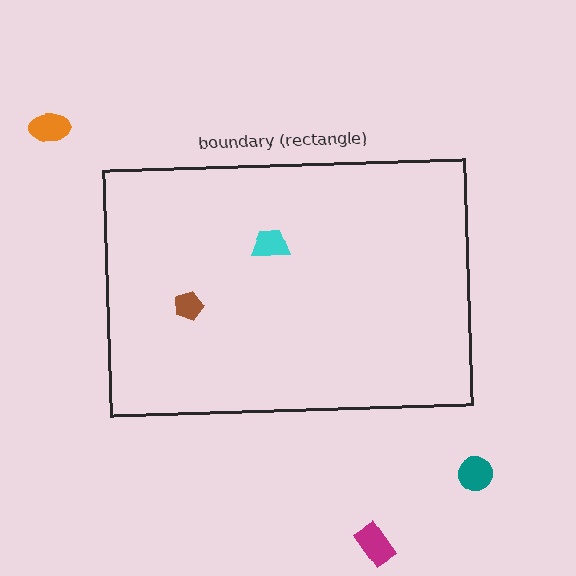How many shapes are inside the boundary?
2 inside, 3 outside.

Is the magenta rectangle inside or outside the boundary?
Outside.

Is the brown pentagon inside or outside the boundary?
Inside.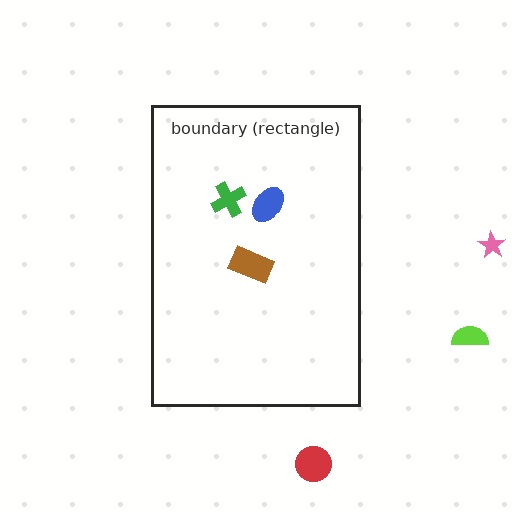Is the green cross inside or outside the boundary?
Inside.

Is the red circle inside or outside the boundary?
Outside.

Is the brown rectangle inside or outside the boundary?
Inside.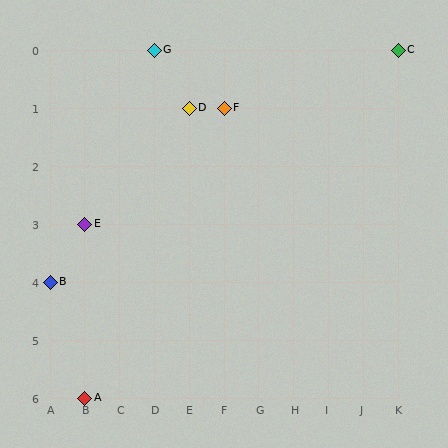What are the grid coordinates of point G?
Point G is at grid coordinates (D, 0).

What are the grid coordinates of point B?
Point B is at grid coordinates (A, 4).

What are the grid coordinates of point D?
Point D is at grid coordinates (E, 1).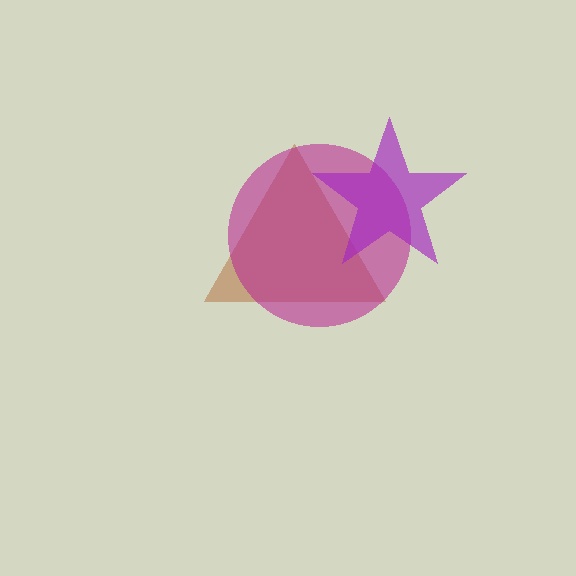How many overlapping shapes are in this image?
There are 3 overlapping shapes in the image.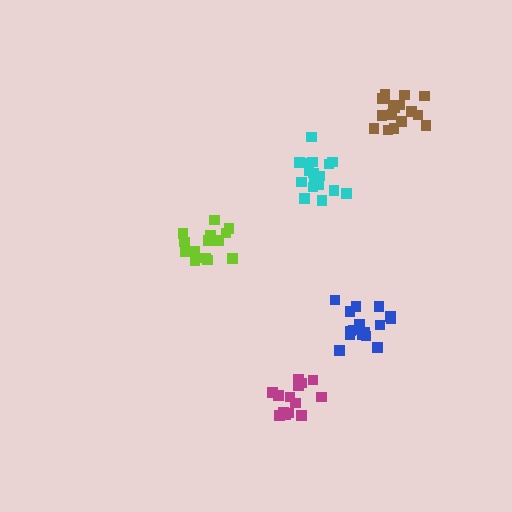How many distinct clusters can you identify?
There are 5 distinct clusters.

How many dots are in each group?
Group 1: 14 dots, Group 2: 15 dots, Group 3: 17 dots, Group 4: 17 dots, Group 5: 17 dots (80 total).